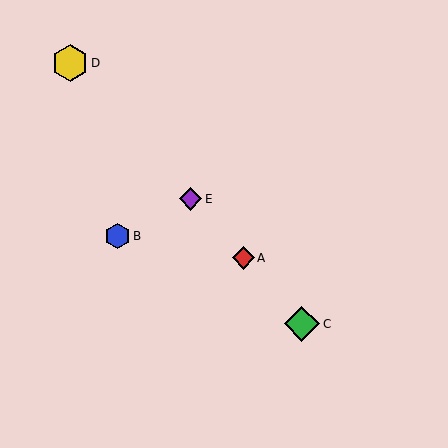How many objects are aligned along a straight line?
4 objects (A, C, D, E) are aligned along a straight line.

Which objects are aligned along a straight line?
Objects A, C, D, E are aligned along a straight line.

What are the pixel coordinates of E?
Object E is at (191, 199).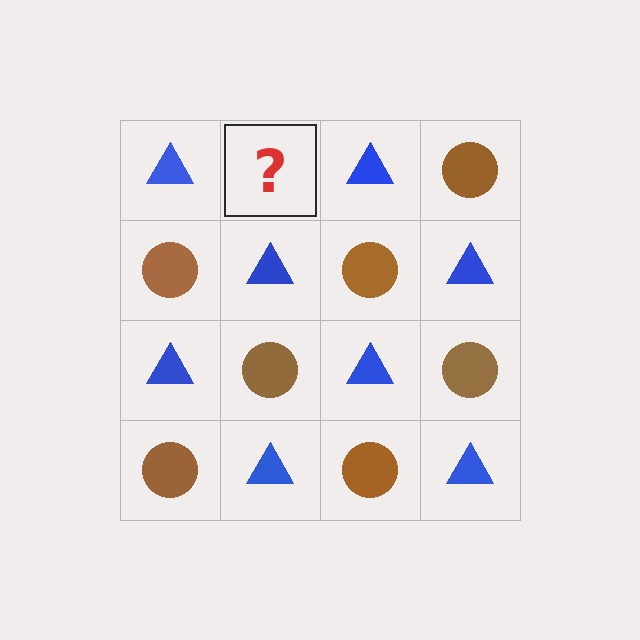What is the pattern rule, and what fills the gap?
The rule is that it alternates blue triangle and brown circle in a checkerboard pattern. The gap should be filled with a brown circle.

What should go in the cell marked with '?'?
The missing cell should contain a brown circle.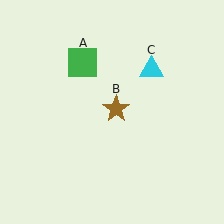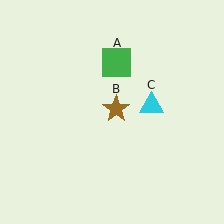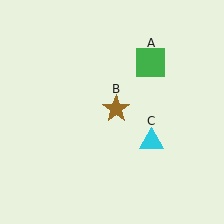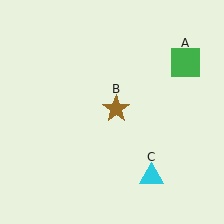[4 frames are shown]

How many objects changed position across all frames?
2 objects changed position: green square (object A), cyan triangle (object C).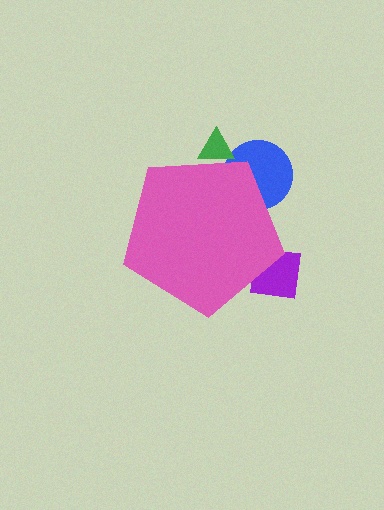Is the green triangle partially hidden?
Yes, the green triangle is partially hidden behind the pink pentagon.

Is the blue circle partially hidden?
Yes, the blue circle is partially hidden behind the pink pentagon.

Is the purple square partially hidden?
Yes, the purple square is partially hidden behind the pink pentagon.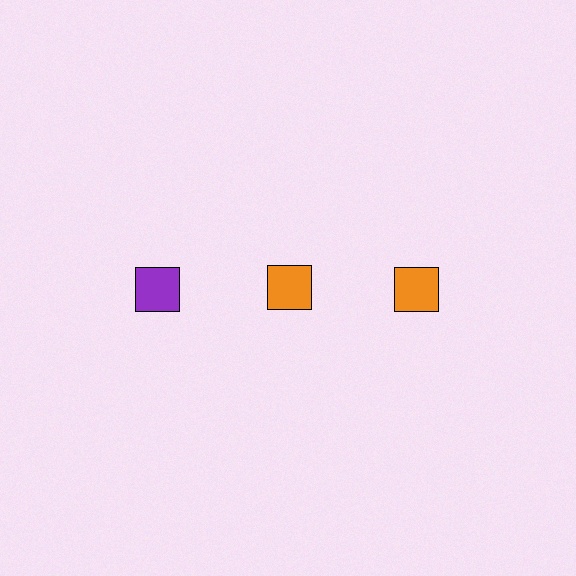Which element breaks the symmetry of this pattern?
The purple square in the top row, leftmost column breaks the symmetry. All other shapes are orange squares.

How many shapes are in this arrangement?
There are 3 shapes arranged in a grid pattern.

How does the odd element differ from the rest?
It has a different color: purple instead of orange.